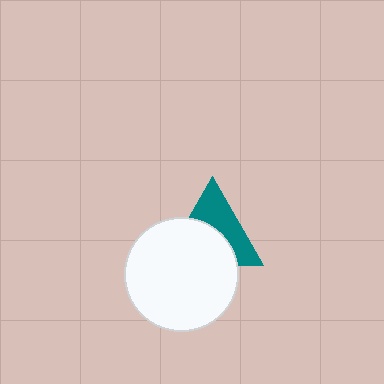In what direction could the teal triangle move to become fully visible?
The teal triangle could move up. That would shift it out from behind the white circle entirely.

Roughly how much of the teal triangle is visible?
About half of it is visible (roughly 48%).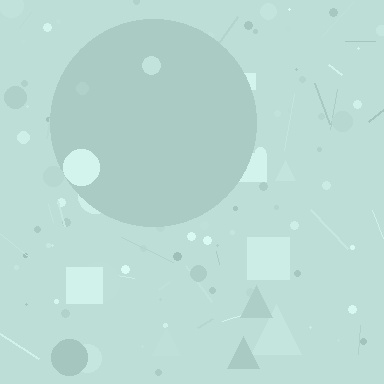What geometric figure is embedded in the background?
A circle is embedded in the background.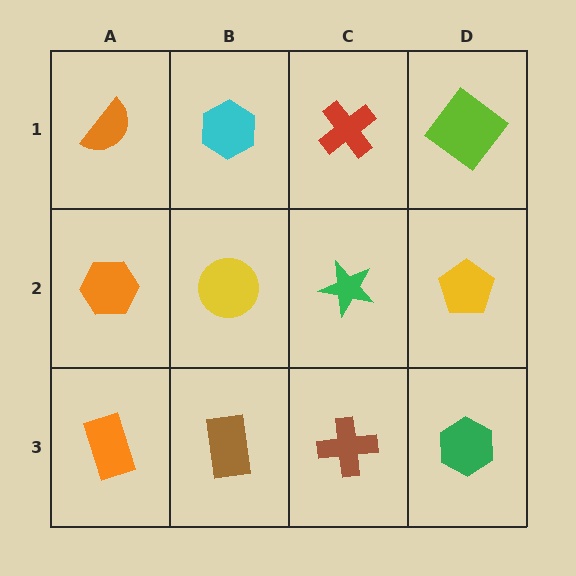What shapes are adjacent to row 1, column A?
An orange hexagon (row 2, column A), a cyan hexagon (row 1, column B).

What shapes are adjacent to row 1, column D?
A yellow pentagon (row 2, column D), a red cross (row 1, column C).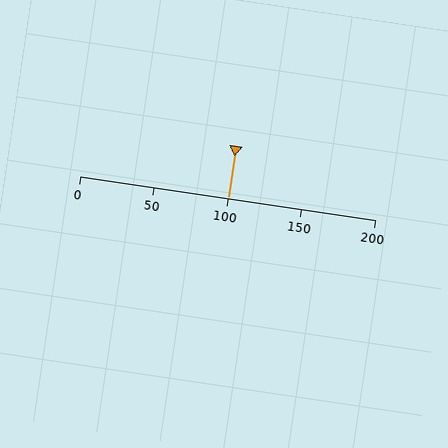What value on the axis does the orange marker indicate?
The marker indicates approximately 100.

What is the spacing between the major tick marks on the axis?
The major ticks are spaced 50 apart.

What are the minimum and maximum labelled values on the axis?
The axis runs from 0 to 200.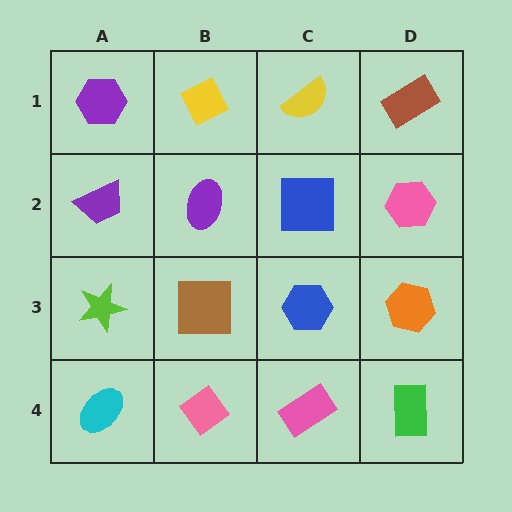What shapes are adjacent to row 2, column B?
A yellow diamond (row 1, column B), a brown square (row 3, column B), a purple trapezoid (row 2, column A), a blue square (row 2, column C).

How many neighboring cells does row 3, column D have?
3.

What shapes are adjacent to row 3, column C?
A blue square (row 2, column C), a pink rectangle (row 4, column C), a brown square (row 3, column B), an orange hexagon (row 3, column D).